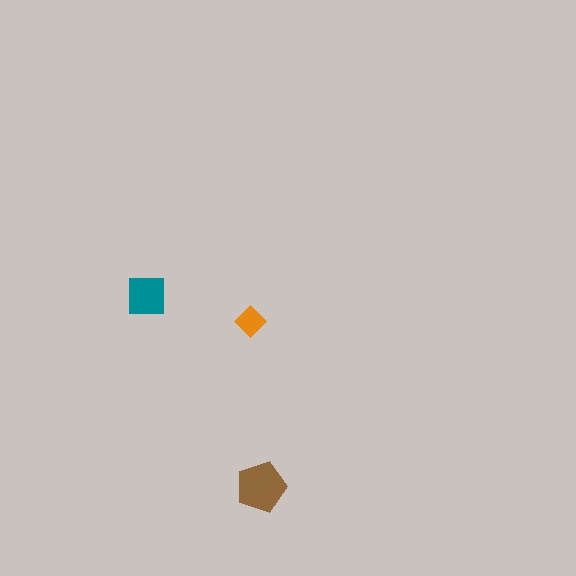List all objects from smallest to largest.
The orange diamond, the teal square, the brown pentagon.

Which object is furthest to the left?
The teal square is leftmost.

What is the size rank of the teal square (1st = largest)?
2nd.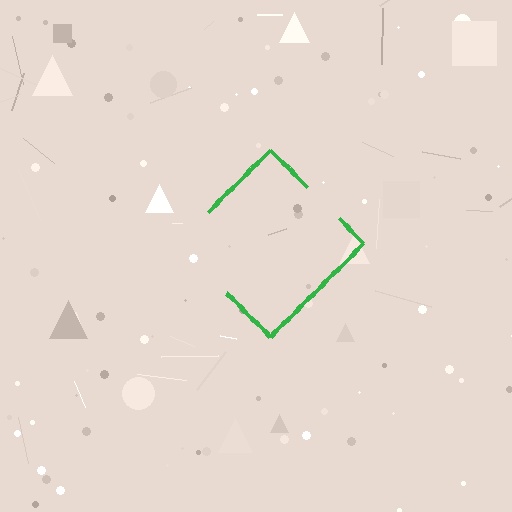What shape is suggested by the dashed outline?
The dashed outline suggests a diamond.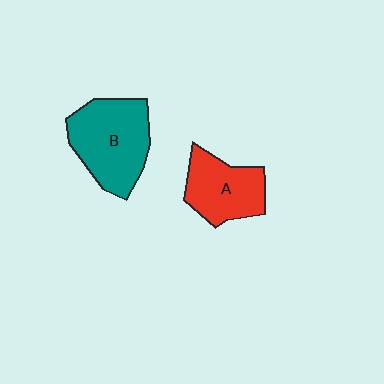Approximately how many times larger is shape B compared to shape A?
Approximately 1.4 times.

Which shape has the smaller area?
Shape A (red).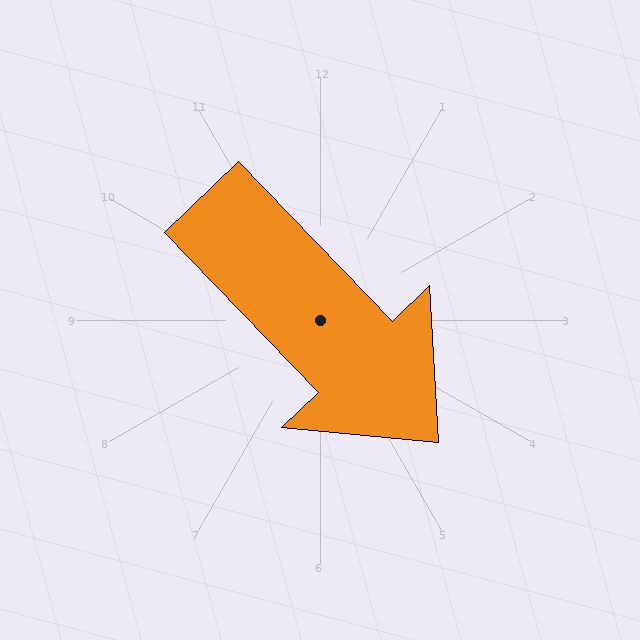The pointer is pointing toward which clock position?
Roughly 5 o'clock.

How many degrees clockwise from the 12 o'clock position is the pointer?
Approximately 136 degrees.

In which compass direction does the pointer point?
Southeast.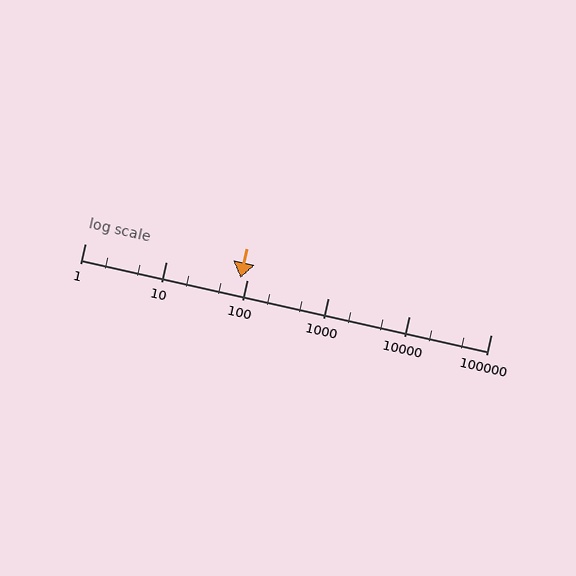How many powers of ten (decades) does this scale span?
The scale spans 5 decades, from 1 to 100000.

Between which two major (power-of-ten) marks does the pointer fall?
The pointer is between 10 and 100.